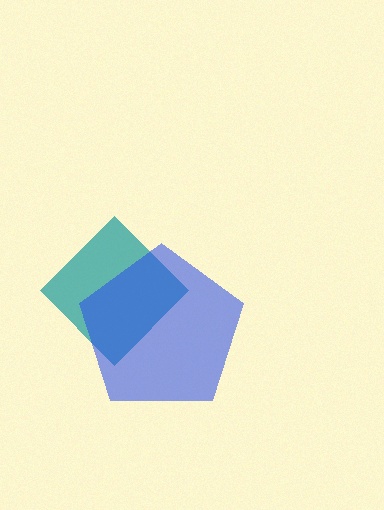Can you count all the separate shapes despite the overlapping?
Yes, there are 2 separate shapes.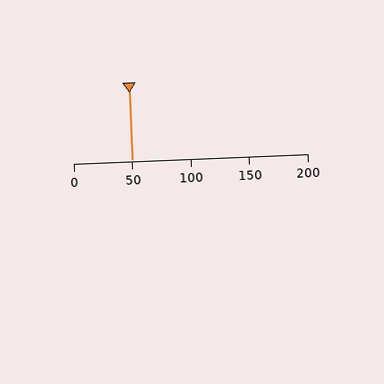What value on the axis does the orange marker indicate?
The marker indicates approximately 50.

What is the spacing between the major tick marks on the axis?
The major ticks are spaced 50 apart.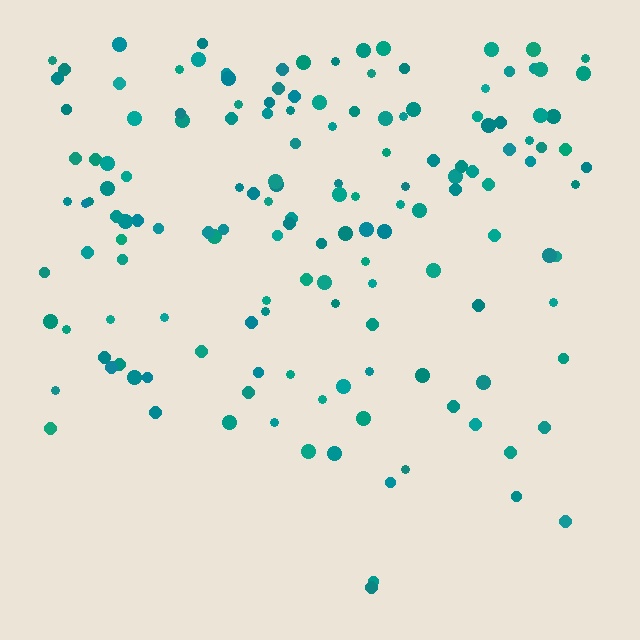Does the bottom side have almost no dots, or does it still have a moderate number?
Still a moderate number, just noticeably fewer than the top.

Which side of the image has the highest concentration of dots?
The top.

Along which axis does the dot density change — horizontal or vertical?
Vertical.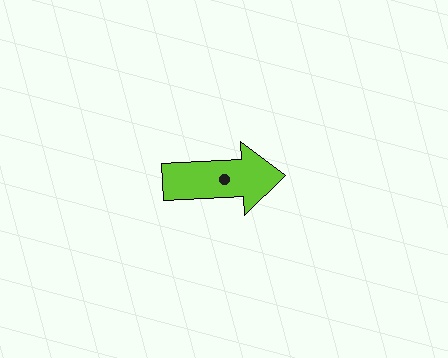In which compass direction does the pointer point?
East.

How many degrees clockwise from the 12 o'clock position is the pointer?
Approximately 87 degrees.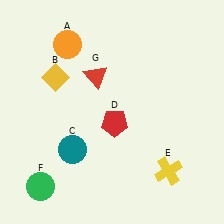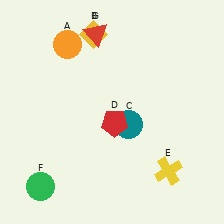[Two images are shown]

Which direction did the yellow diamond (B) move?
The yellow diamond (B) moved up.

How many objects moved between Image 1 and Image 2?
3 objects moved between the two images.